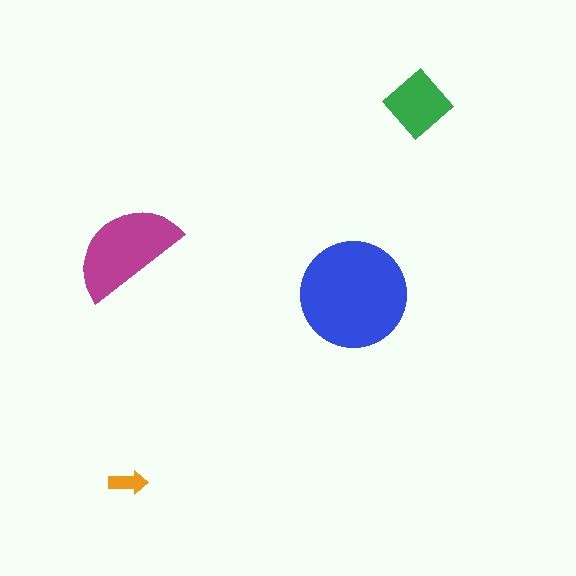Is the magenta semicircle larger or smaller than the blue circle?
Smaller.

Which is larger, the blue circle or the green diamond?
The blue circle.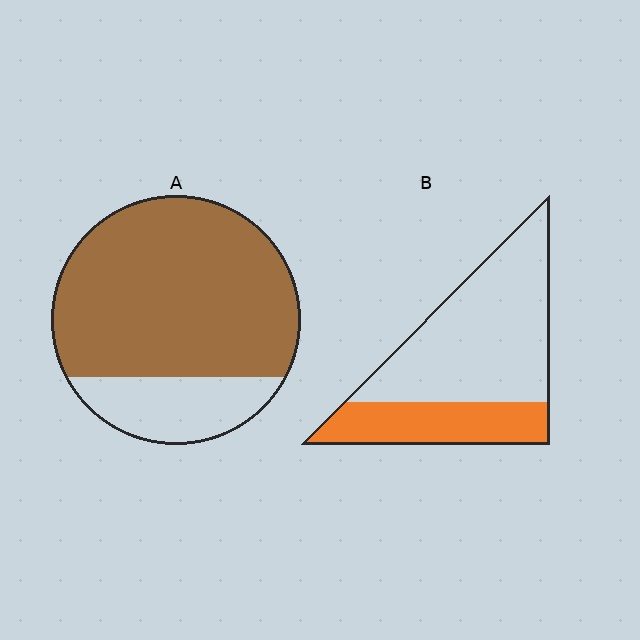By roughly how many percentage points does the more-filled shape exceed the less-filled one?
By roughly 45 percentage points (A over B).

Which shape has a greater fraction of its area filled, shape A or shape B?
Shape A.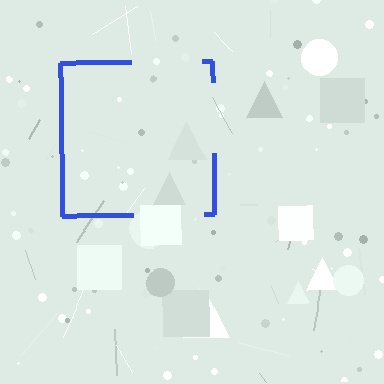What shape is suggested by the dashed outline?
The dashed outline suggests a square.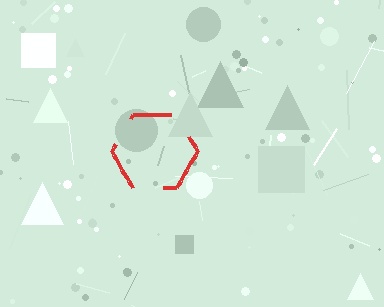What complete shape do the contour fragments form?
The contour fragments form a hexagon.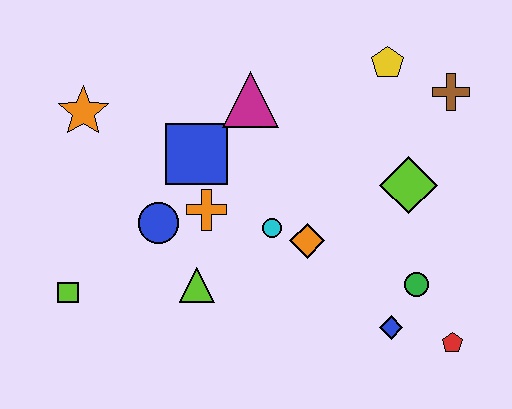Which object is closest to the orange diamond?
The cyan circle is closest to the orange diamond.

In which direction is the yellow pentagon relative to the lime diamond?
The yellow pentagon is above the lime diamond.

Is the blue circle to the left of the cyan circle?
Yes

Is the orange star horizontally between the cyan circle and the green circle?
No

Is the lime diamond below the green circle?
No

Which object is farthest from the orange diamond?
The orange star is farthest from the orange diamond.